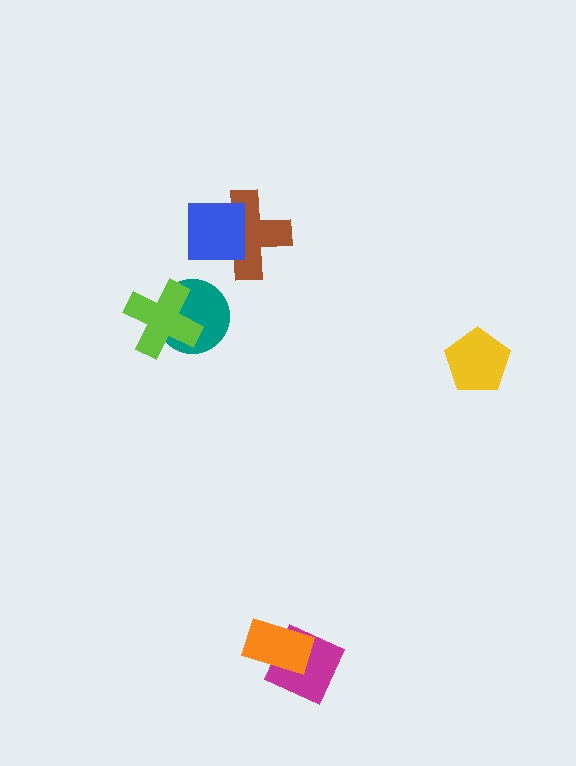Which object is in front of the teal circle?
The lime cross is in front of the teal circle.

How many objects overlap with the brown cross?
1 object overlaps with the brown cross.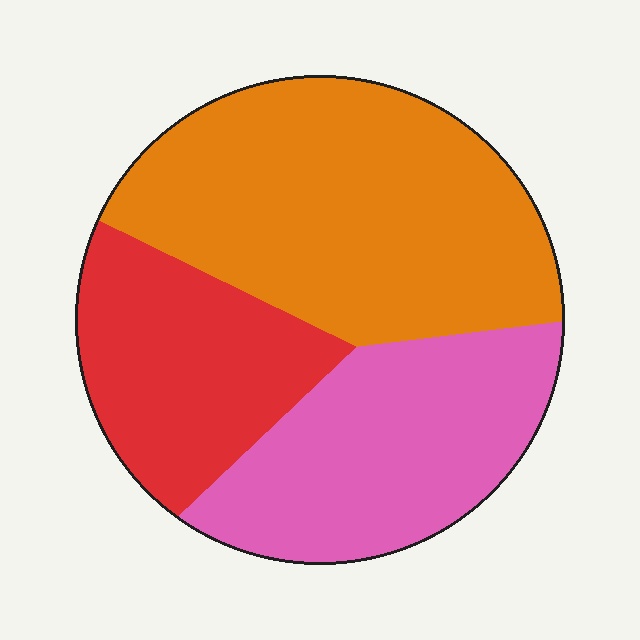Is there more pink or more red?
Pink.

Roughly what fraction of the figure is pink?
Pink takes up about one third (1/3) of the figure.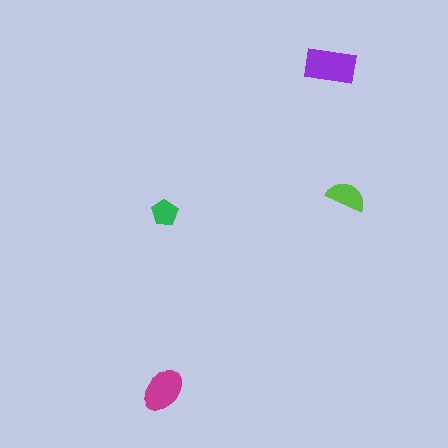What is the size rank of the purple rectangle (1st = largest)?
1st.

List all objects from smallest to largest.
The green pentagon, the lime semicircle, the magenta ellipse, the purple rectangle.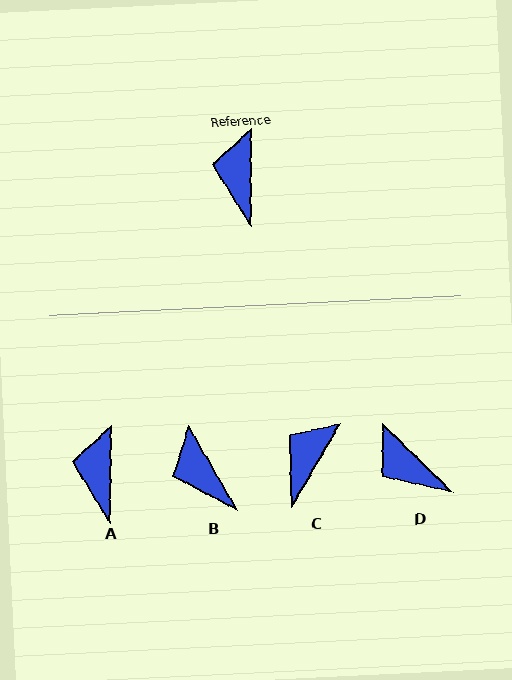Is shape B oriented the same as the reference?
No, it is off by about 30 degrees.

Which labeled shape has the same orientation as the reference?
A.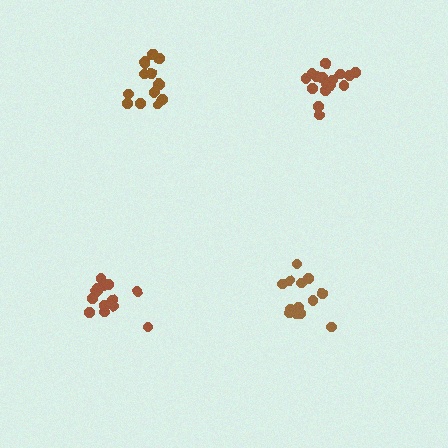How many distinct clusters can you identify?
There are 4 distinct clusters.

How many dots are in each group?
Group 1: 18 dots, Group 2: 16 dots, Group 3: 13 dots, Group 4: 15 dots (62 total).